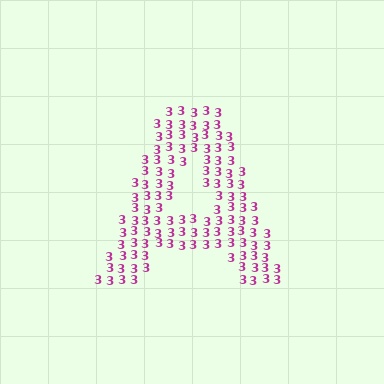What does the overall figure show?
The overall figure shows the letter A.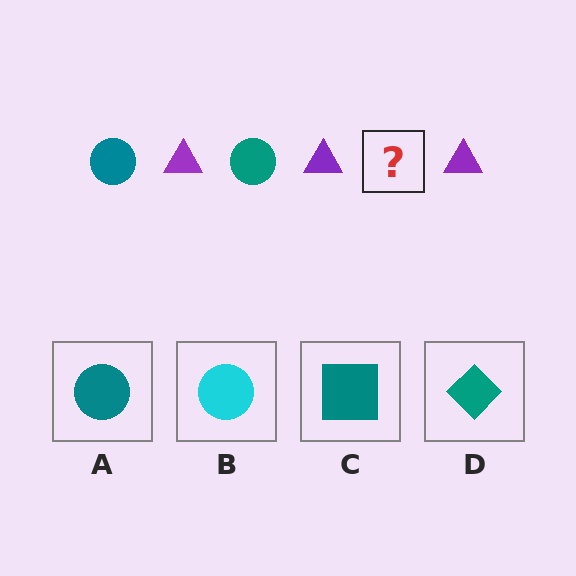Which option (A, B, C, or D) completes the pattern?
A.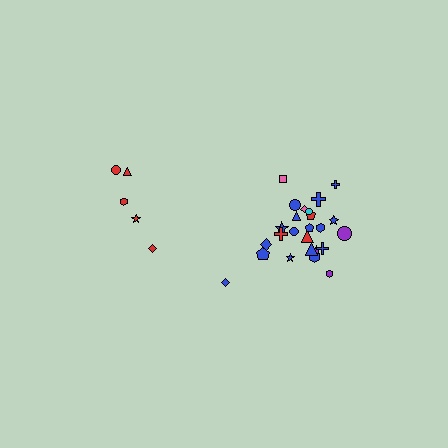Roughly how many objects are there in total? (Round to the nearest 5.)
Roughly 30 objects in total.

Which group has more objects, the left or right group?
The right group.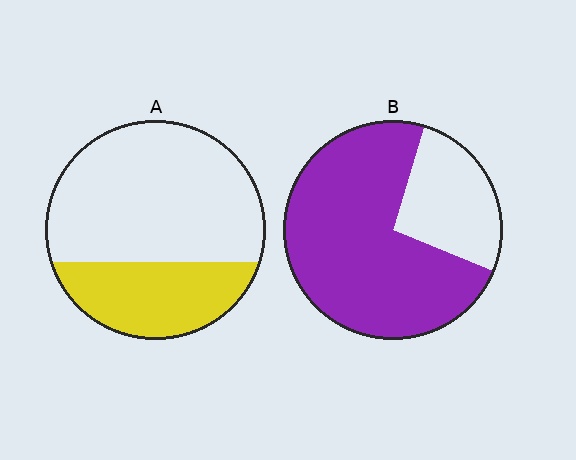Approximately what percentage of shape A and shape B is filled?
A is approximately 30% and B is approximately 75%.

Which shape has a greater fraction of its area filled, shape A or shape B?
Shape B.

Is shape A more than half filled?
No.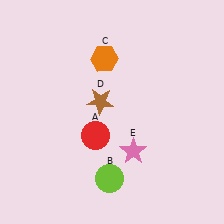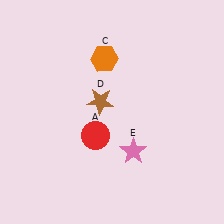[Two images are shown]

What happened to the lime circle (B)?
The lime circle (B) was removed in Image 2. It was in the bottom-left area of Image 1.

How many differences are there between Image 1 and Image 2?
There is 1 difference between the two images.